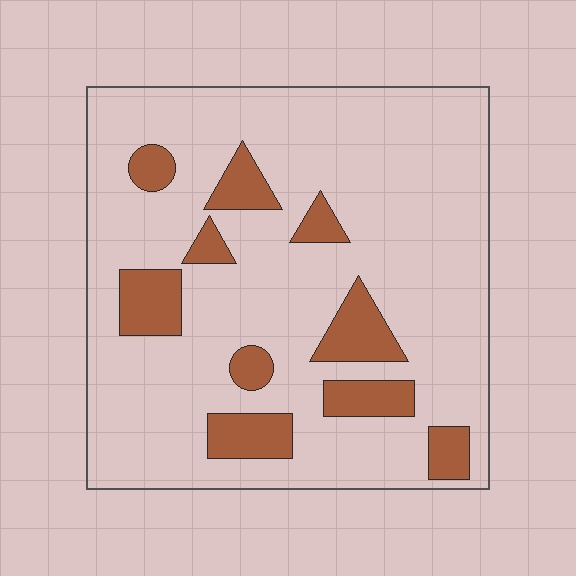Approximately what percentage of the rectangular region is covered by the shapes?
Approximately 15%.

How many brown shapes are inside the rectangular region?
10.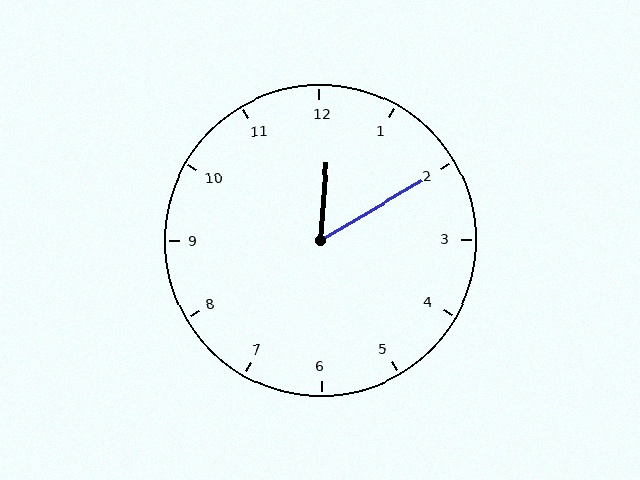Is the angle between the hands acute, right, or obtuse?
It is acute.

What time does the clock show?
12:10.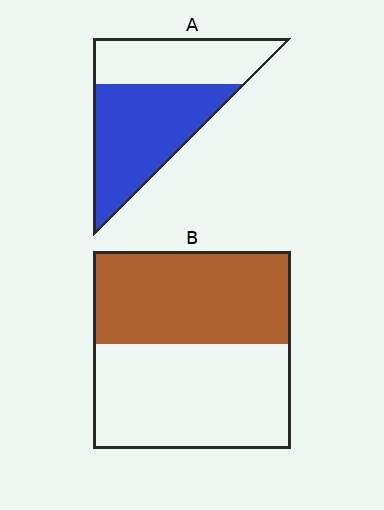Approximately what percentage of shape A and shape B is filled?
A is approximately 60% and B is approximately 45%.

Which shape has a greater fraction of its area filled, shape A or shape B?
Shape A.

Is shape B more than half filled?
Roughly half.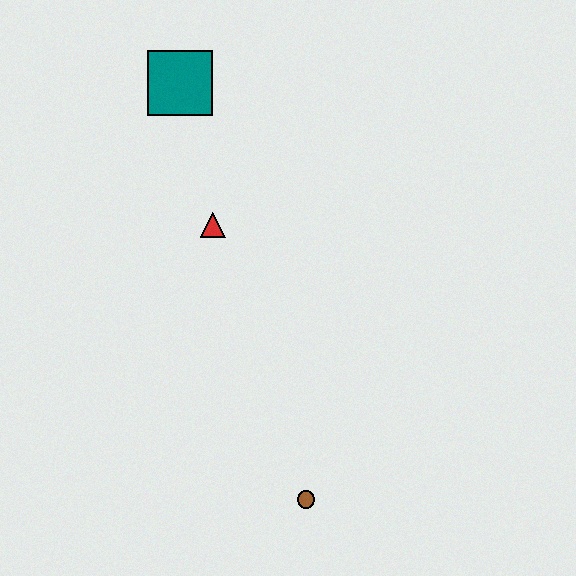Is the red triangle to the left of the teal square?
No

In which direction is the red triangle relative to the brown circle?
The red triangle is above the brown circle.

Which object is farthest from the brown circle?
The teal square is farthest from the brown circle.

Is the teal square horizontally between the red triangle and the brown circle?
No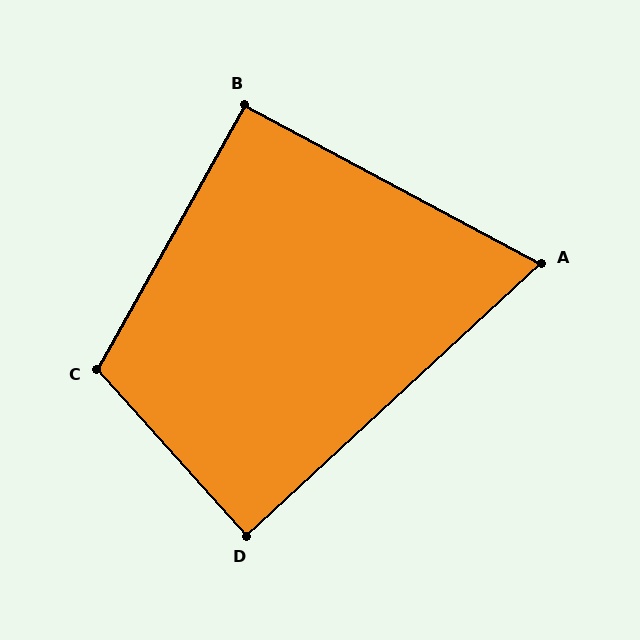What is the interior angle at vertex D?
Approximately 89 degrees (approximately right).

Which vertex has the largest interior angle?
C, at approximately 109 degrees.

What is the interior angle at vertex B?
Approximately 91 degrees (approximately right).